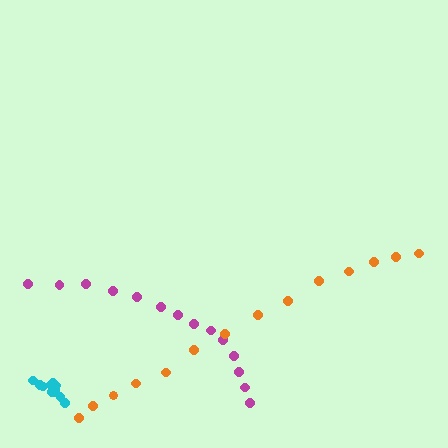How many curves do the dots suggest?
There are 3 distinct paths.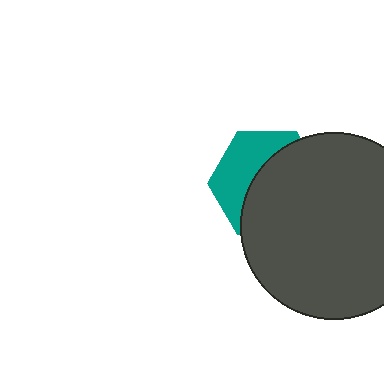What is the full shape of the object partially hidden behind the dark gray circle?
The partially hidden object is a teal hexagon.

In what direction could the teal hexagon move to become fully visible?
The teal hexagon could move left. That would shift it out from behind the dark gray circle entirely.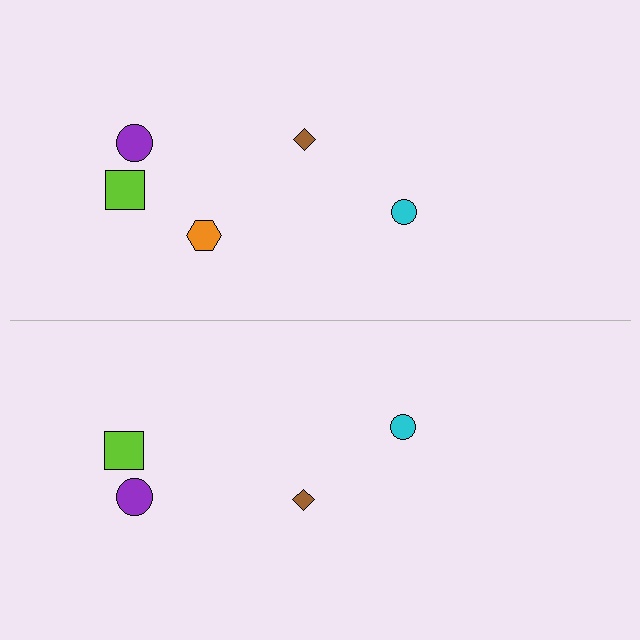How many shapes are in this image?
There are 9 shapes in this image.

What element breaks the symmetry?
A orange hexagon is missing from the bottom side.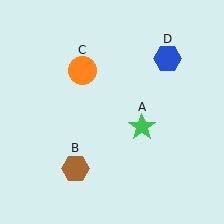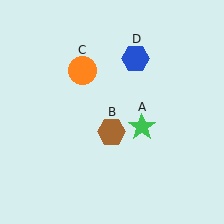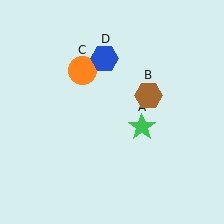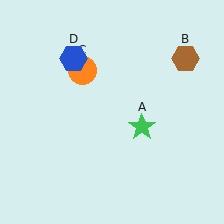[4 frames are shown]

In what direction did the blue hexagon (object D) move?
The blue hexagon (object D) moved left.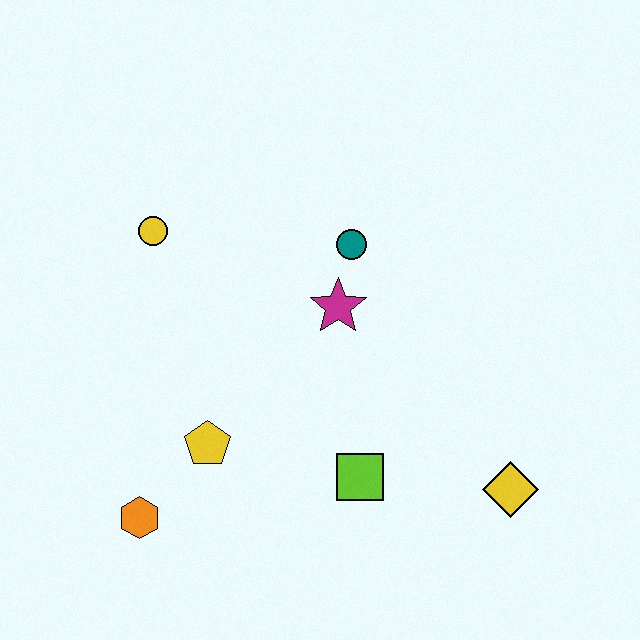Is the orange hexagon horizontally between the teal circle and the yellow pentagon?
No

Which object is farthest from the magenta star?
The orange hexagon is farthest from the magenta star.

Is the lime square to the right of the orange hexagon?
Yes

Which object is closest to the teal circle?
The magenta star is closest to the teal circle.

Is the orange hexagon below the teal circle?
Yes